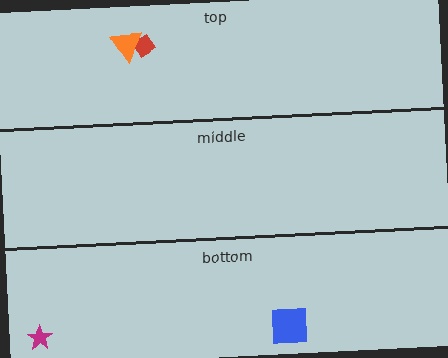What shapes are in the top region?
The red diamond, the orange triangle.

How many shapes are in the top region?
2.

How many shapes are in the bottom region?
2.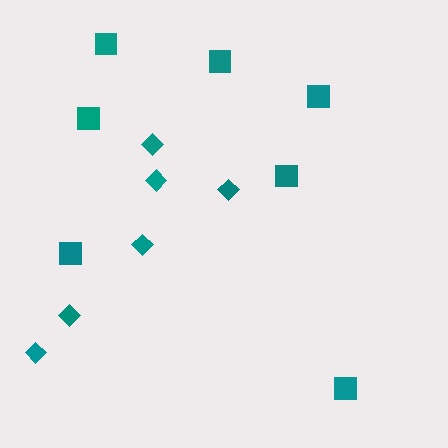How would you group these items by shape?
There are 2 groups: one group of squares (7) and one group of diamonds (6).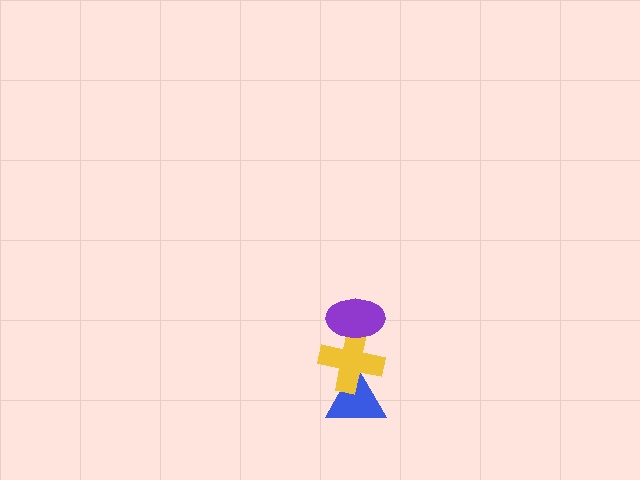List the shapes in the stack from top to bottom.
From top to bottom: the purple ellipse, the yellow cross, the blue triangle.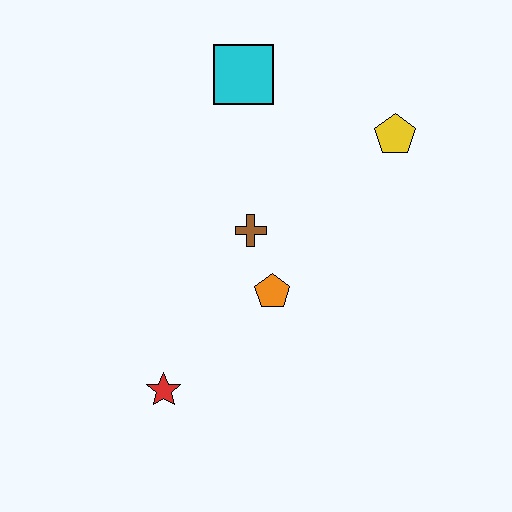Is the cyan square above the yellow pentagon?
Yes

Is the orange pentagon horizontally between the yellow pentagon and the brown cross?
Yes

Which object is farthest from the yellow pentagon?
The red star is farthest from the yellow pentagon.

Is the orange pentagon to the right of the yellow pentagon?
No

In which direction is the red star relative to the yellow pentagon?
The red star is below the yellow pentagon.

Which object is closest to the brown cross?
The orange pentagon is closest to the brown cross.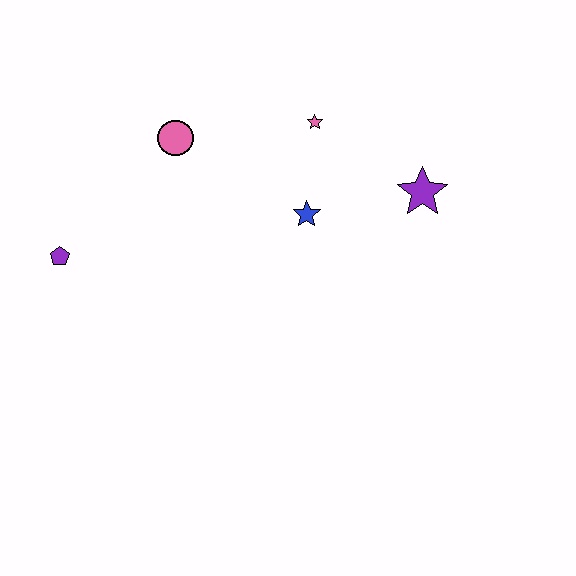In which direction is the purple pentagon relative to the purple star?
The purple pentagon is to the left of the purple star.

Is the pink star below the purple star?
No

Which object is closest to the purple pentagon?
The pink circle is closest to the purple pentagon.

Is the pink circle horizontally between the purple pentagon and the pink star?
Yes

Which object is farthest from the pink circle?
The purple star is farthest from the pink circle.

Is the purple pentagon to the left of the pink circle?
Yes